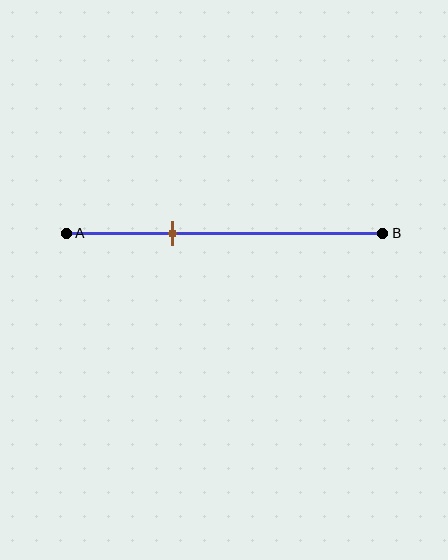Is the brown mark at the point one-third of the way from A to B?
Yes, the mark is approximately at the one-third point.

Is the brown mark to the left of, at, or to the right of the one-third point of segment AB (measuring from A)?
The brown mark is approximately at the one-third point of segment AB.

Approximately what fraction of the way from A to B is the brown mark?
The brown mark is approximately 35% of the way from A to B.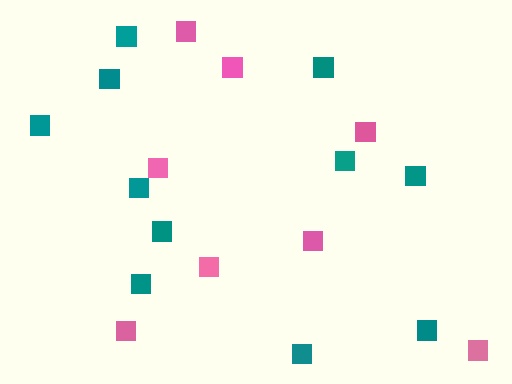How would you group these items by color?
There are 2 groups: one group of teal squares (11) and one group of pink squares (8).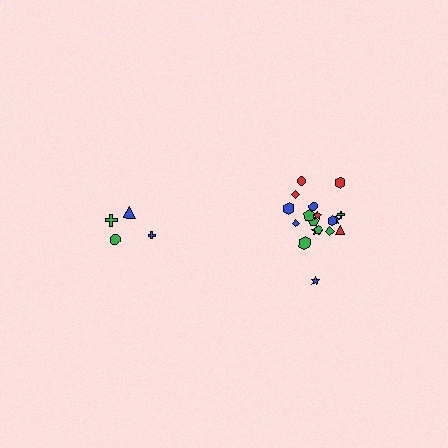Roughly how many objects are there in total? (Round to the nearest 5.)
Roughly 20 objects in total.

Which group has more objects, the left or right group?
The right group.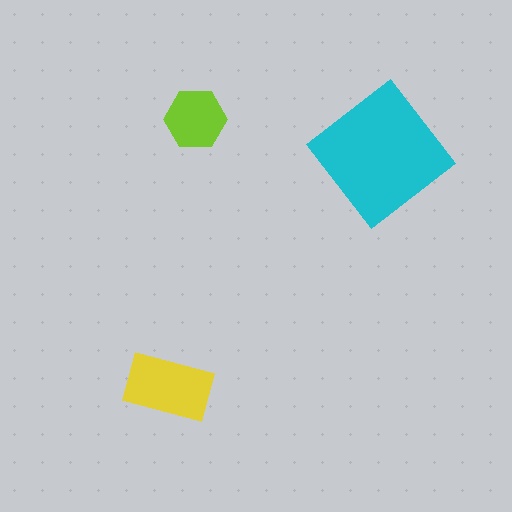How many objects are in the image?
There are 3 objects in the image.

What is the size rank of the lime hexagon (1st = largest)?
3rd.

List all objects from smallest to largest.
The lime hexagon, the yellow rectangle, the cyan diamond.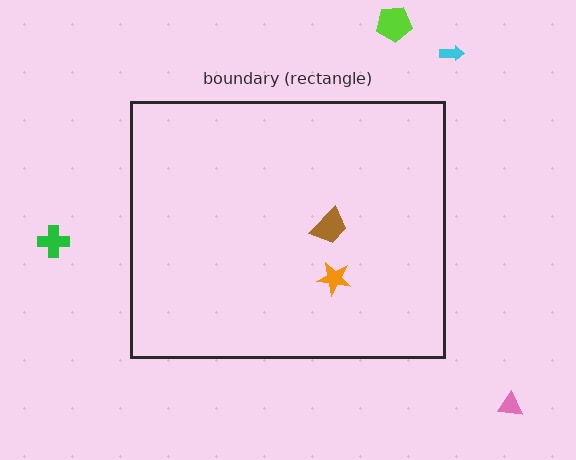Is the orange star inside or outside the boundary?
Inside.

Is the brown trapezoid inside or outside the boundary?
Inside.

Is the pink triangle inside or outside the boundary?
Outside.